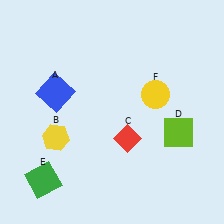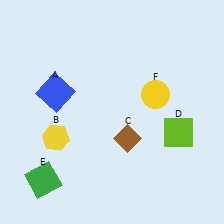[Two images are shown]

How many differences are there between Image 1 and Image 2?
There is 1 difference between the two images.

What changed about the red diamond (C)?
In Image 1, C is red. In Image 2, it changed to brown.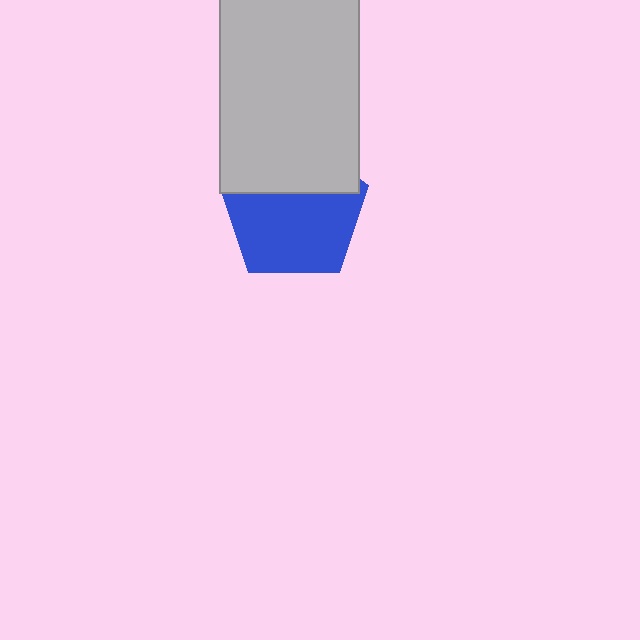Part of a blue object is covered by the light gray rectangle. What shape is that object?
It is a pentagon.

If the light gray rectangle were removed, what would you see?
You would see the complete blue pentagon.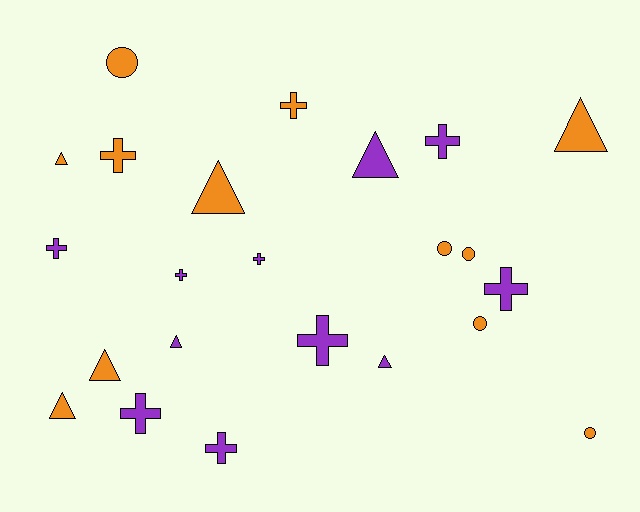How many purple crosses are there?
There are 8 purple crosses.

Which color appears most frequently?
Orange, with 12 objects.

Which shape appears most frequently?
Cross, with 10 objects.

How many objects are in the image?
There are 23 objects.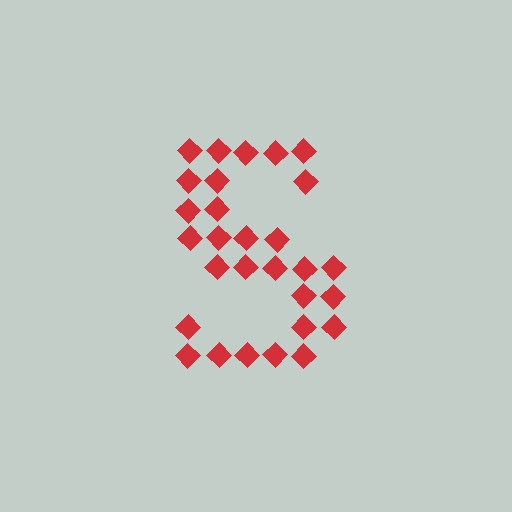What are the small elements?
The small elements are diamonds.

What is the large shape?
The large shape is the letter S.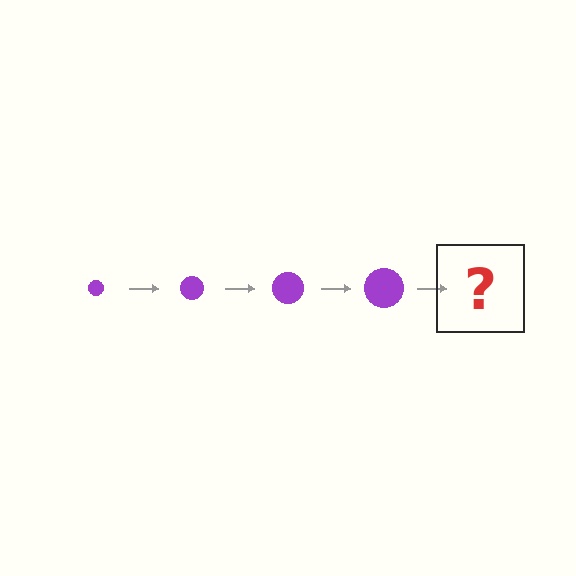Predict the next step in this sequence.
The next step is a purple circle, larger than the previous one.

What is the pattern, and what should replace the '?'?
The pattern is that the circle gets progressively larger each step. The '?' should be a purple circle, larger than the previous one.